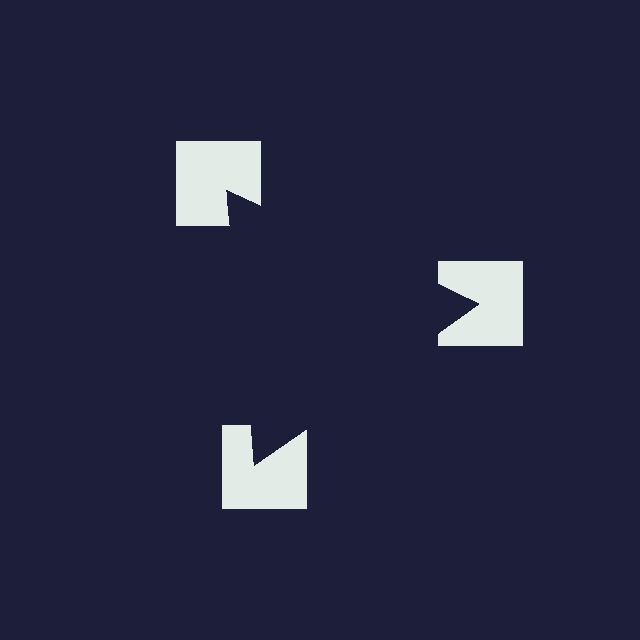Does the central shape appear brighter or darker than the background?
It typically appears slightly darker than the background, even though no actual brightness change is drawn.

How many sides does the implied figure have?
3 sides.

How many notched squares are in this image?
There are 3 — one at each vertex of the illusory triangle.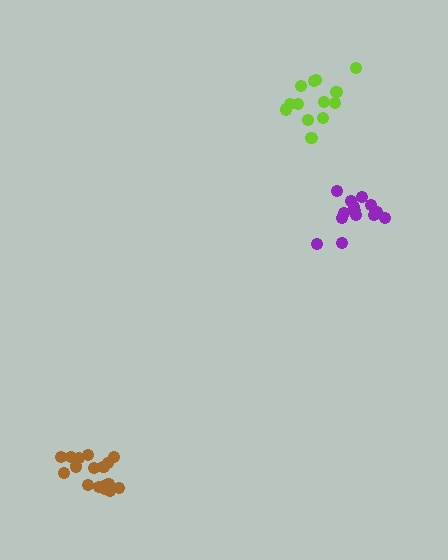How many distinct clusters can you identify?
There are 3 distinct clusters.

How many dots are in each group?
Group 1: 14 dots, Group 2: 13 dots, Group 3: 18 dots (45 total).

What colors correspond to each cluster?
The clusters are colored: purple, lime, brown.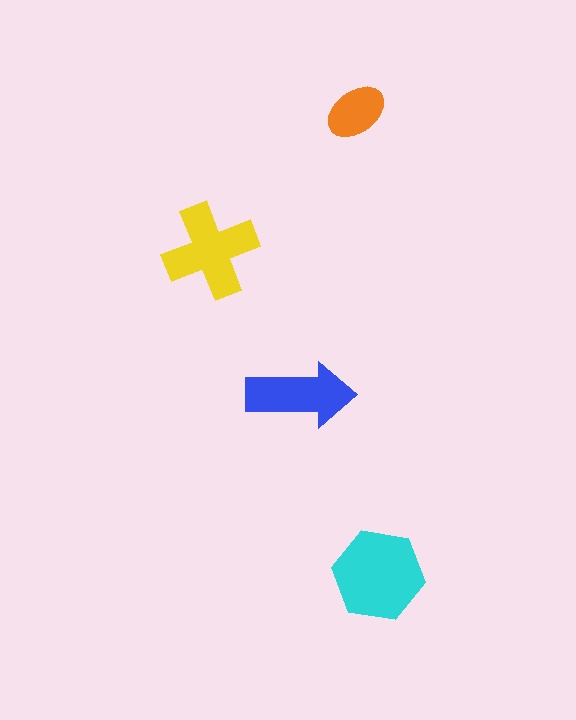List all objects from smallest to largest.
The orange ellipse, the blue arrow, the yellow cross, the cyan hexagon.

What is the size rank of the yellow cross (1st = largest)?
2nd.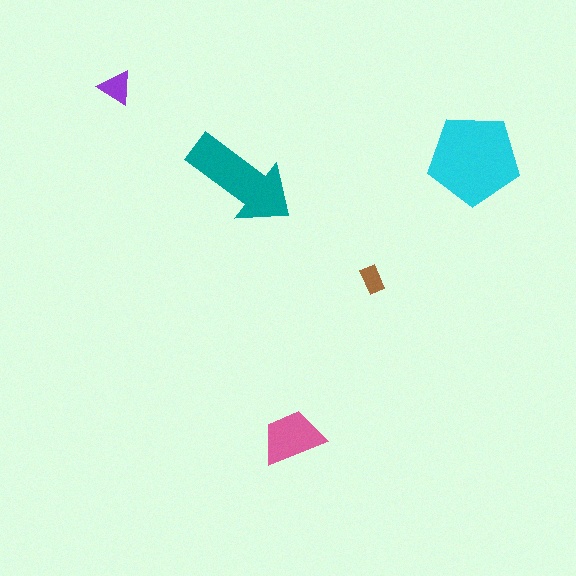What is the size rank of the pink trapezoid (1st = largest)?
3rd.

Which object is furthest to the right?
The cyan pentagon is rightmost.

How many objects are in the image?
There are 5 objects in the image.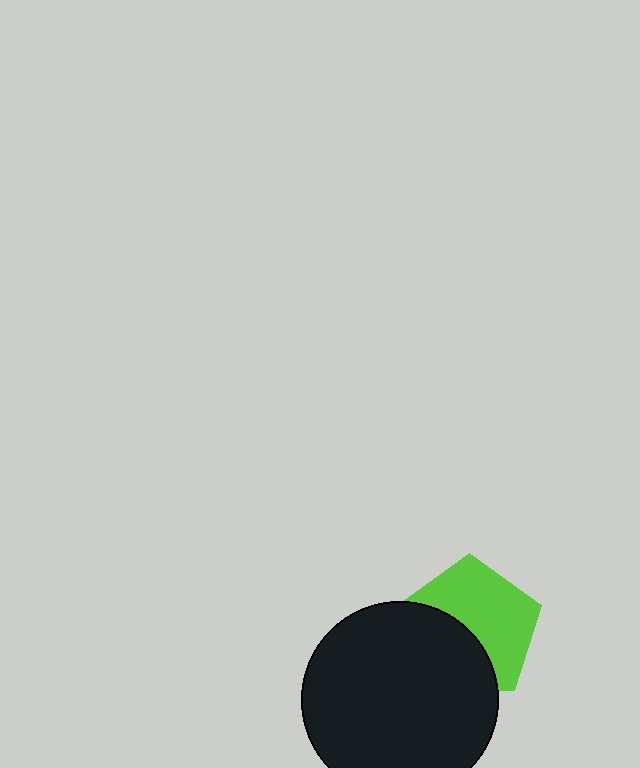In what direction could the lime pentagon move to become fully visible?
The lime pentagon could move toward the upper-right. That would shift it out from behind the black circle entirely.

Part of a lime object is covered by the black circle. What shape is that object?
It is a pentagon.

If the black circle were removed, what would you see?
You would see the complete lime pentagon.